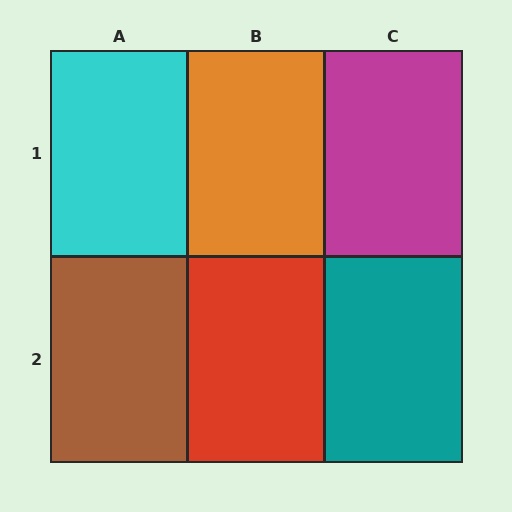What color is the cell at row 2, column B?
Red.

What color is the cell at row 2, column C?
Teal.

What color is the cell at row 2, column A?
Brown.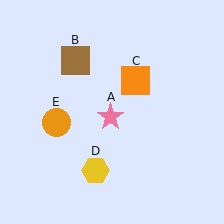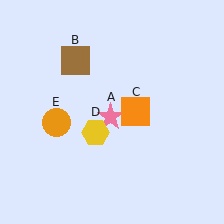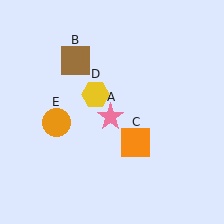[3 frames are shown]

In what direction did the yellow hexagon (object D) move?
The yellow hexagon (object D) moved up.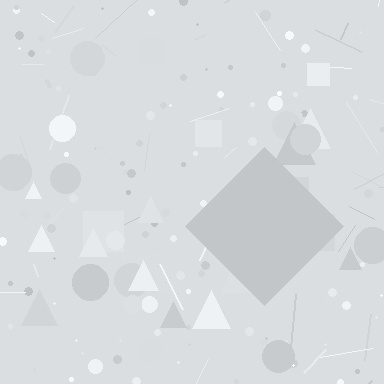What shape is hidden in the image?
A diamond is hidden in the image.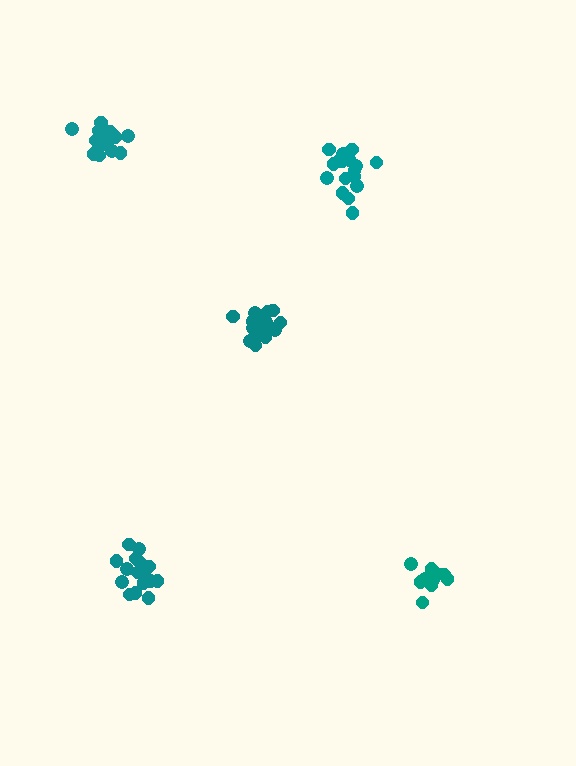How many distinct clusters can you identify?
There are 5 distinct clusters.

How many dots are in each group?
Group 1: 15 dots, Group 2: 17 dots, Group 3: 18 dots, Group 4: 17 dots, Group 5: 17 dots (84 total).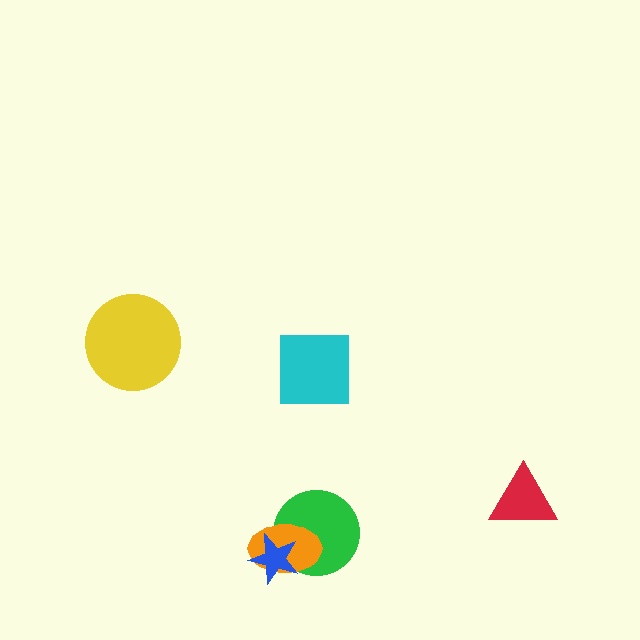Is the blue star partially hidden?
No, no other shape covers it.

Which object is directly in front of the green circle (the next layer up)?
The orange ellipse is directly in front of the green circle.